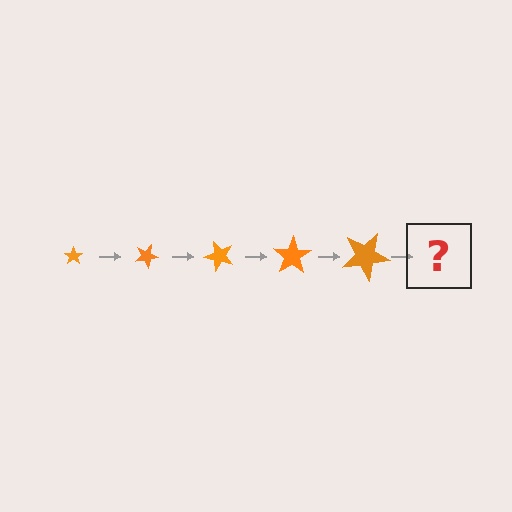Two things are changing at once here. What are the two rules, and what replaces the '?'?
The two rules are that the star grows larger each step and it rotates 25 degrees each step. The '?' should be a star, larger than the previous one and rotated 125 degrees from the start.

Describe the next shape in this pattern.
It should be a star, larger than the previous one and rotated 125 degrees from the start.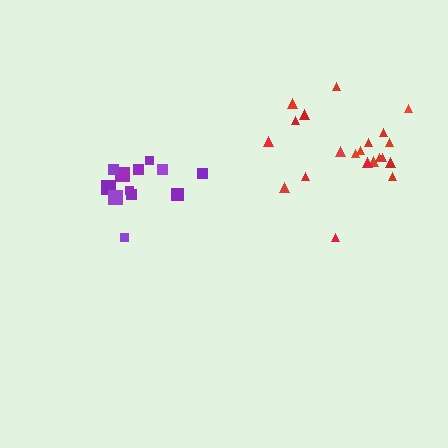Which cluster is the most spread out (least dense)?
Red.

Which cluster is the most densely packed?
Purple.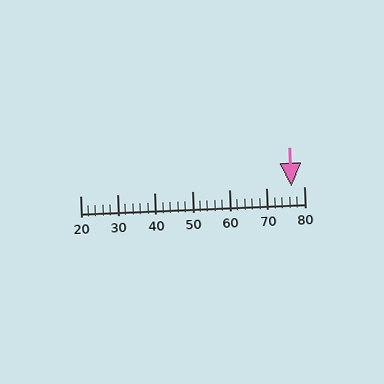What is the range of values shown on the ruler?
The ruler shows values from 20 to 80.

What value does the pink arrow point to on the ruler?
The pink arrow points to approximately 77.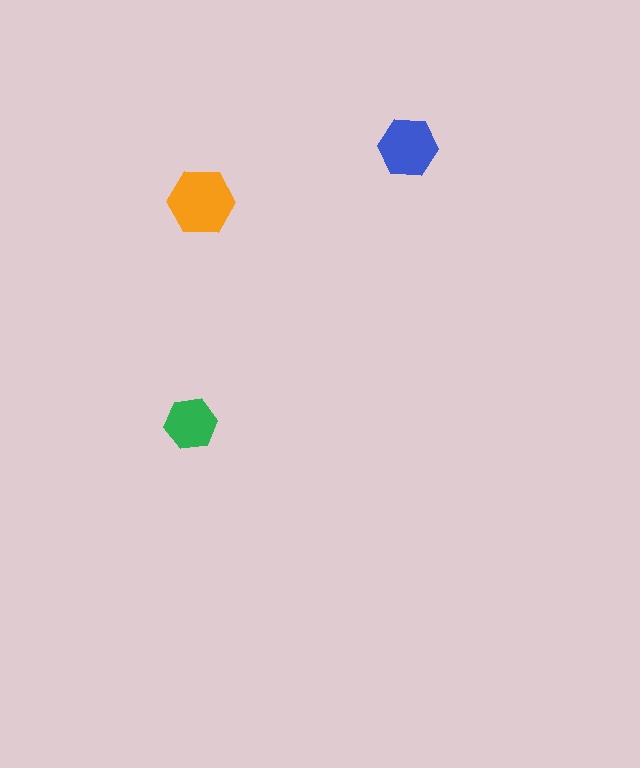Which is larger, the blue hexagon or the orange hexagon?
The orange one.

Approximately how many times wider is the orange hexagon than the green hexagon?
About 1.5 times wider.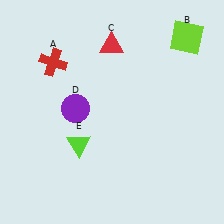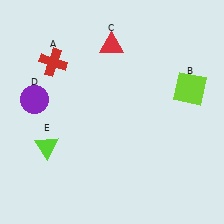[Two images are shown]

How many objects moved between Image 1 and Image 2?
3 objects moved between the two images.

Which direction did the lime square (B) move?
The lime square (B) moved down.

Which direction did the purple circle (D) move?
The purple circle (D) moved left.